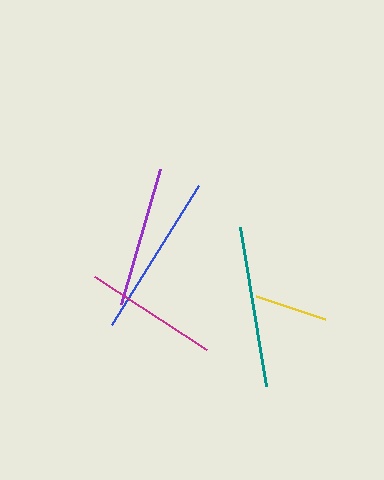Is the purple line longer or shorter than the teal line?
The teal line is longer than the purple line.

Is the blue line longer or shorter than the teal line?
The blue line is longer than the teal line.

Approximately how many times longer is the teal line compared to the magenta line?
The teal line is approximately 1.2 times the length of the magenta line.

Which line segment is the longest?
The blue line is the longest at approximately 164 pixels.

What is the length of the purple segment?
The purple segment is approximately 140 pixels long.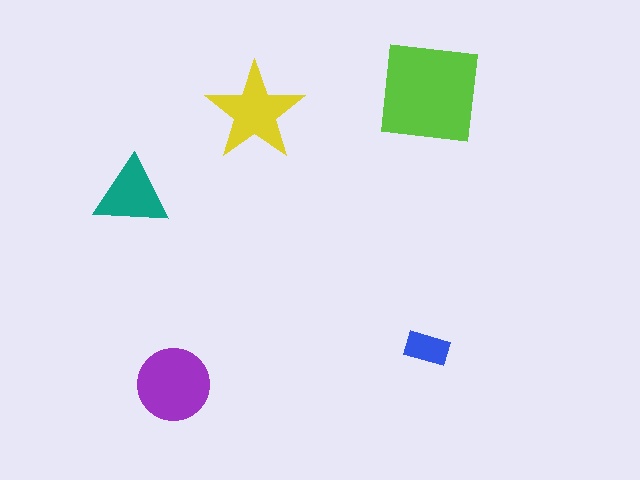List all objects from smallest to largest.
The blue rectangle, the teal triangle, the yellow star, the purple circle, the lime square.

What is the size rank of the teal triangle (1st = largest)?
4th.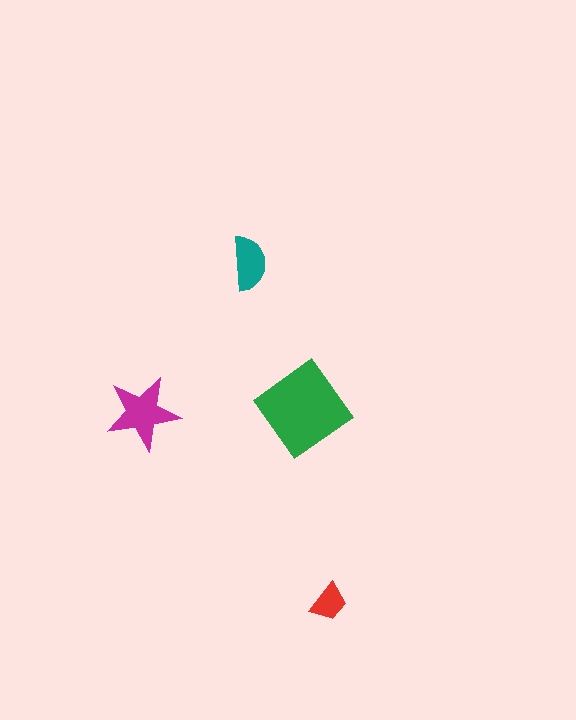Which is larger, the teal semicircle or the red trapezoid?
The teal semicircle.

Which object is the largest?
The green diamond.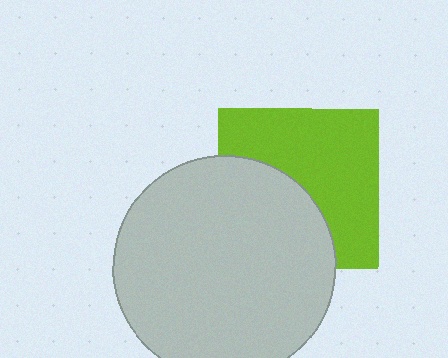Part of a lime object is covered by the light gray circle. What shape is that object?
It is a square.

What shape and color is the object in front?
The object in front is a light gray circle.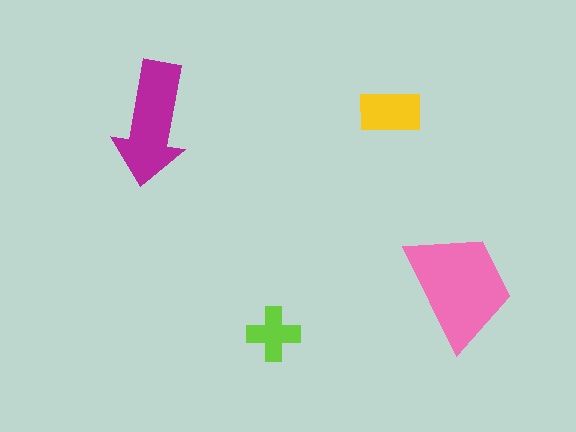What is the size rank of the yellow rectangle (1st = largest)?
3rd.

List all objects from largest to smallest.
The pink trapezoid, the magenta arrow, the yellow rectangle, the lime cross.